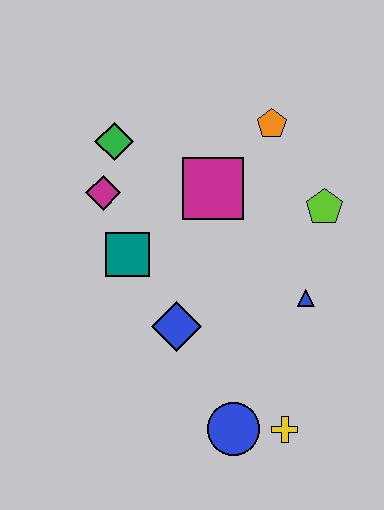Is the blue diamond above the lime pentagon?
No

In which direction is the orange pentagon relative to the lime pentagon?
The orange pentagon is above the lime pentagon.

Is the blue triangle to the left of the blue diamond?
No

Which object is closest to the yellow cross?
The blue circle is closest to the yellow cross.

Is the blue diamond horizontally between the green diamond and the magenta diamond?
No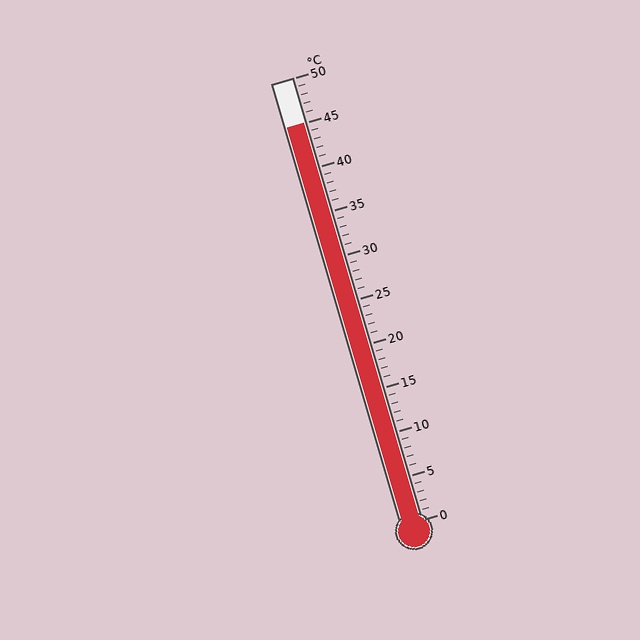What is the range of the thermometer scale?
The thermometer scale ranges from 0°C to 50°C.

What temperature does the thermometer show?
The thermometer shows approximately 45°C.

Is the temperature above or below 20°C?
The temperature is above 20°C.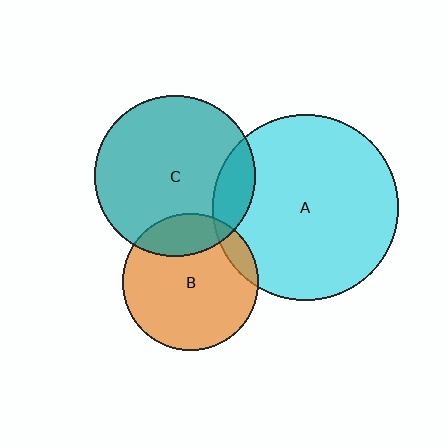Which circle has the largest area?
Circle A (cyan).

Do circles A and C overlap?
Yes.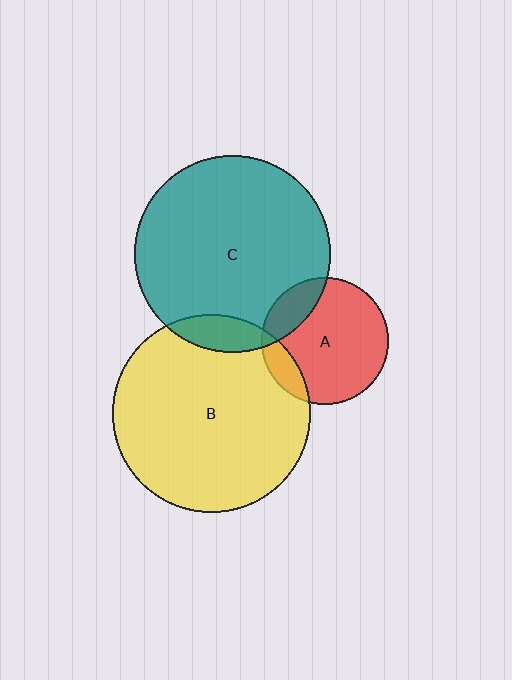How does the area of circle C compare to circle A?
Approximately 2.4 times.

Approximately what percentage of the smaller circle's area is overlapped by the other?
Approximately 10%.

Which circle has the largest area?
Circle B (yellow).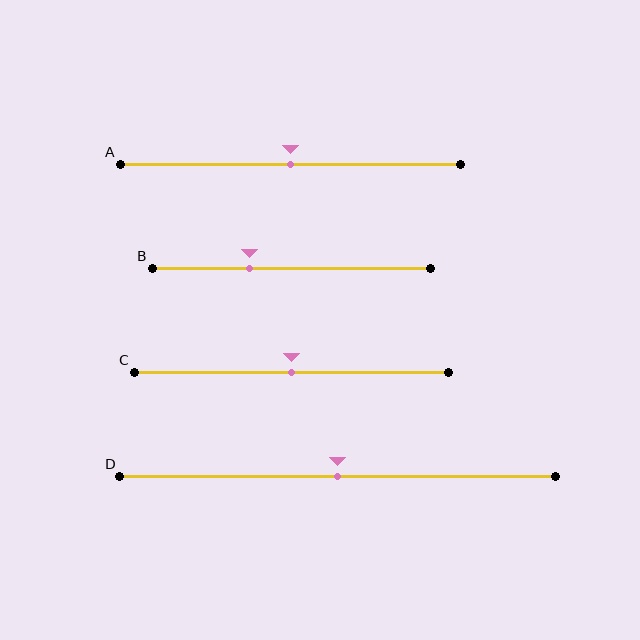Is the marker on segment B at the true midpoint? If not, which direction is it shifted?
No, the marker on segment B is shifted to the left by about 15% of the segment length.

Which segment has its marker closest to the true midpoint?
Segment A has its marker closest to the true midpoint.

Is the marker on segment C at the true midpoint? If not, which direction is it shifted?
Yes, the marker on segment C is at the true midpoint.